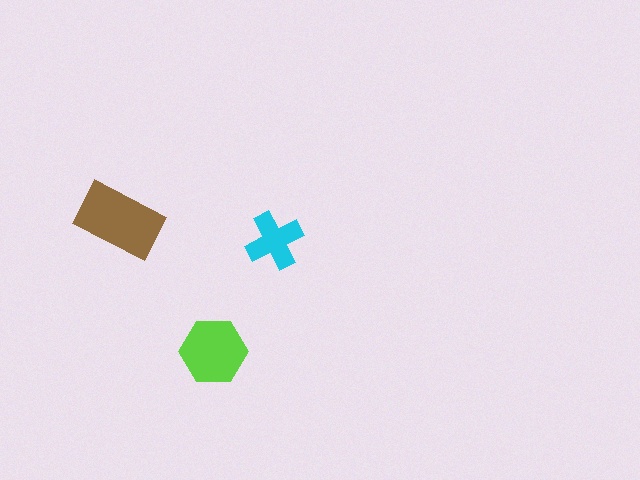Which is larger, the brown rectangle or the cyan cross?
The brown rectangle.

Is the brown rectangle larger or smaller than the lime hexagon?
Larger.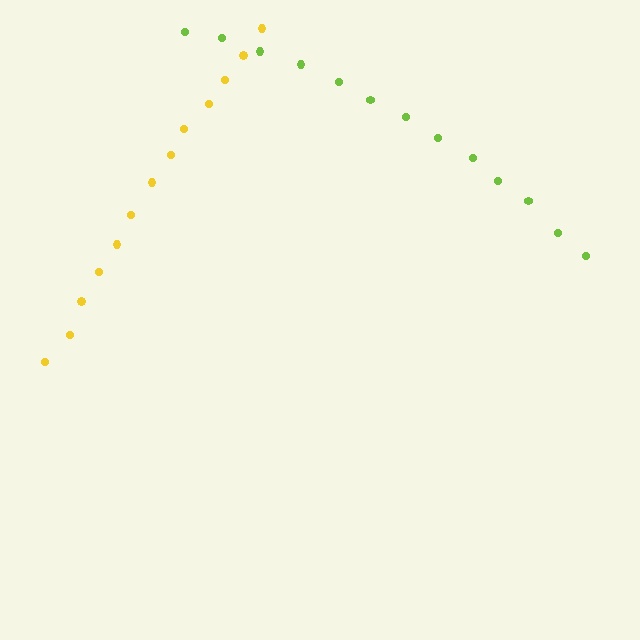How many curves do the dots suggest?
There are 2 distinct paths.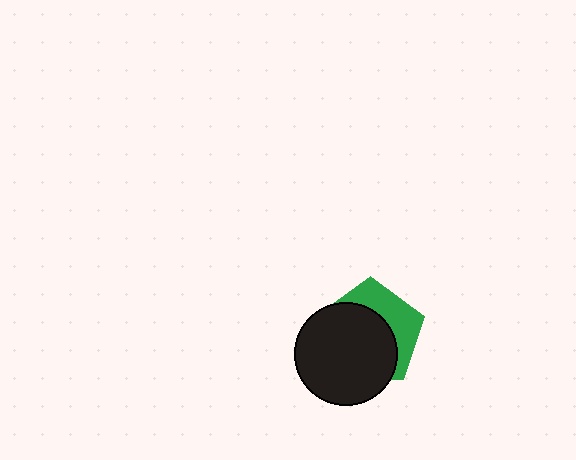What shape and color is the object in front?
The object in front is a black circle.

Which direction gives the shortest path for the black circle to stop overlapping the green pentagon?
Moving toward the lower-left gives the shortest separation.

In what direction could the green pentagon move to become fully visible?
The green pentagon could move toward the upper-right. That would shift it out from behind the black circle entirely.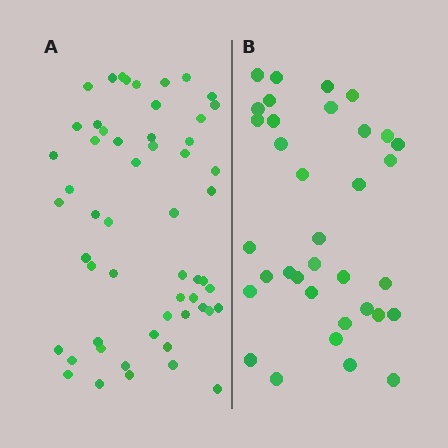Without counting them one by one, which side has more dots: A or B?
Region A (the left region) has more dots.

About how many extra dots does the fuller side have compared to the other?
Region A has approximately 20 more dots than region B.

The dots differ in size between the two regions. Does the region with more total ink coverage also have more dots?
No. Region B has more total ink coverage because its dots are larger, but region A actually contains more individual dots. Total area can be misleading — the number of items is what matters here.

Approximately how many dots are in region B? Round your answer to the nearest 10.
About 40 dots. (The exact count is 35, which rounds to 40.)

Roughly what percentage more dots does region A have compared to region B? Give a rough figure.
About 55% more.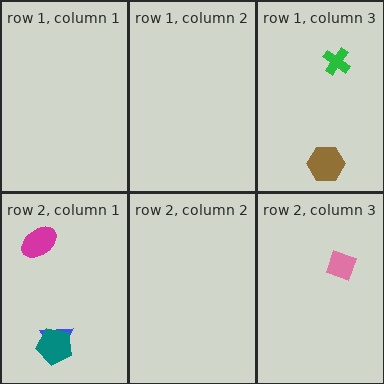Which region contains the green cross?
The row 1, column 3 region.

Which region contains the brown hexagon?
The row 1, column 3 region.